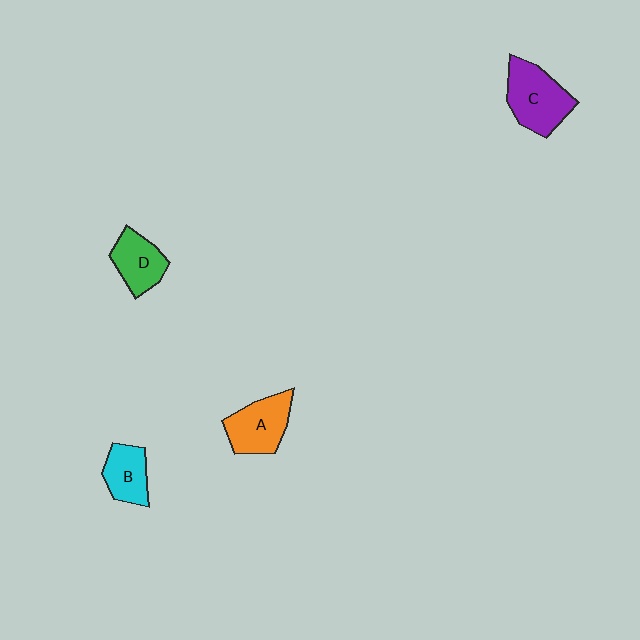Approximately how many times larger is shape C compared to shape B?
Approximately 1.6 times.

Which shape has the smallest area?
Shape B (cyan).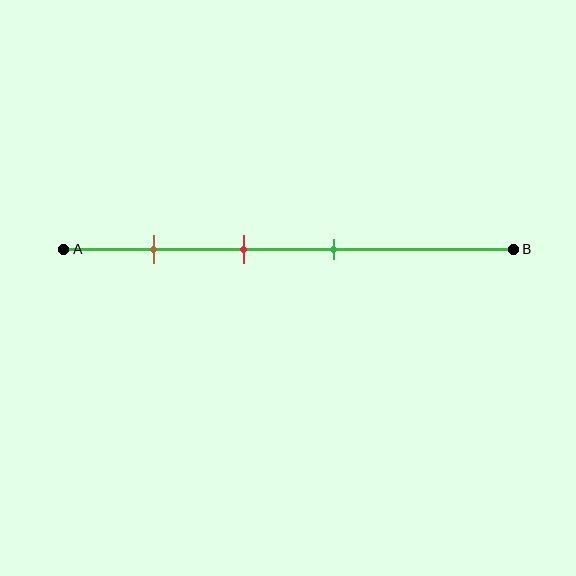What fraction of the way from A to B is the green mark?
The green mark is approximately 60% (0.6) of the way from A to B.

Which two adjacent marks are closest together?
The red and green marks are the closest adjacent pair.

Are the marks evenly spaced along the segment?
Yes, the marks are approximately evenly spaced.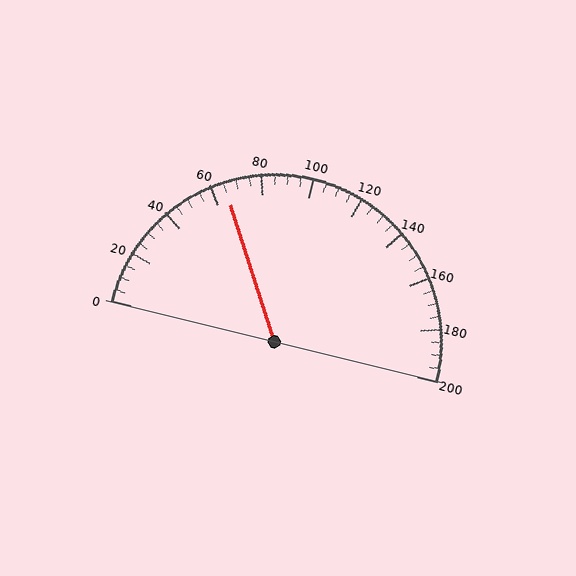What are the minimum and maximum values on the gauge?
The gauge ranges from 0 to 200.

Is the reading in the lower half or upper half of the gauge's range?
The reading is in the lower half of the range (0 to 200).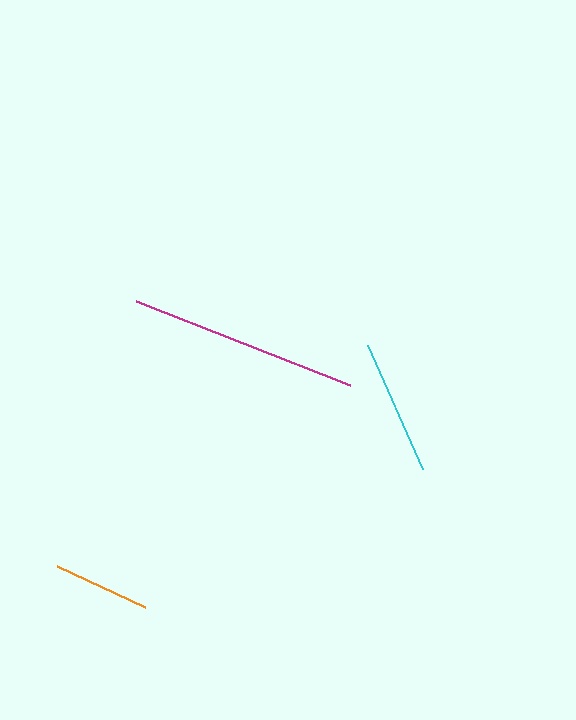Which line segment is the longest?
The magenta line is the longest at approximately 230 pixels.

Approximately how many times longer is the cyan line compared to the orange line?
The cyan line is approximately 1.4 times the length of the orange line.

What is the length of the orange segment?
The orange segment is approximately 97 pixels long.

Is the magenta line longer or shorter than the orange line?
The magenta line is longer than the orange line.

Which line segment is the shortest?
The orange line is the shortest at approximately 97 pixels.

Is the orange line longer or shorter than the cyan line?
The cyan line is longer than the orange line.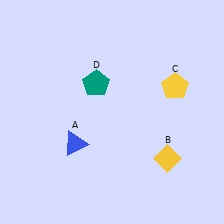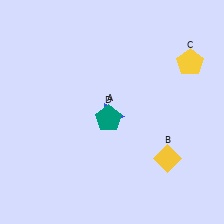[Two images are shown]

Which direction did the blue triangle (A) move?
The blue triangle (A) moved right.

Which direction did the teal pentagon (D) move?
The teal pentagon (D) moved down.